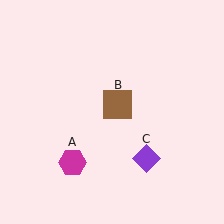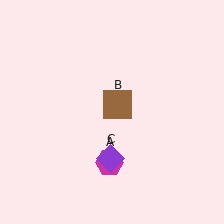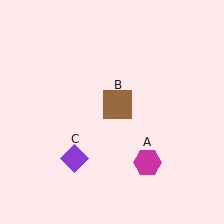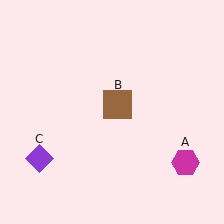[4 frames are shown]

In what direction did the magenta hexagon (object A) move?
The magenta hexagon (object A) moved right.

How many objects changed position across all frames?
2 objects changed position: magenta hexagon (object A), purple diamond (object C).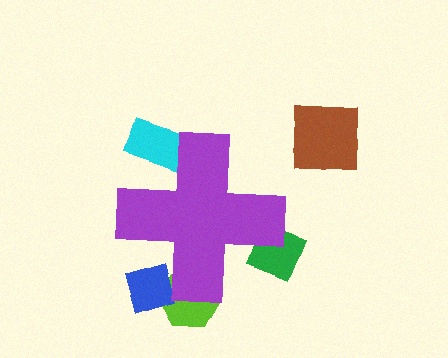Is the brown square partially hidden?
No, the brown square is fully visible.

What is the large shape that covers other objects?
A purple cross.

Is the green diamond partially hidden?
Yes, the green diamond is partially hidden behind the purple cross.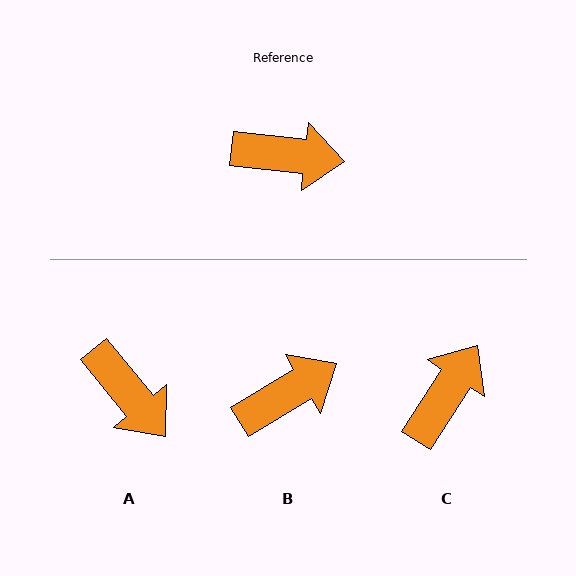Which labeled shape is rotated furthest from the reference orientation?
C, about 64 degrees away.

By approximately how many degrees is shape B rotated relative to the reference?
Approximately 38 degrees counter-clockwise.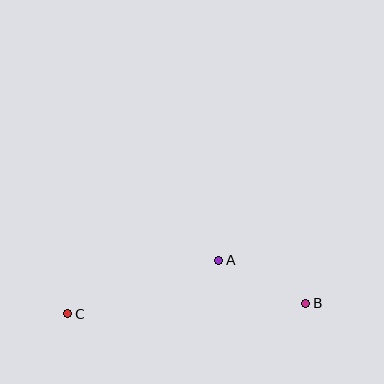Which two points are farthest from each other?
Points B and C are farthest from each other.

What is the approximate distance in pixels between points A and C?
The distance between A and C is approximately 160 pixels.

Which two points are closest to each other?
Points A and B are closest to each other.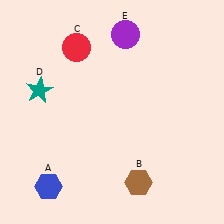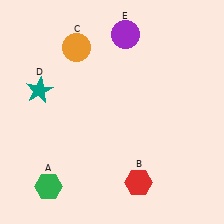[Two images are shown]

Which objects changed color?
A changed from blue to green. B changed from brown to red. C changed from red to orange.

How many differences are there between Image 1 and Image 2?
There are 3 differences between the two images.